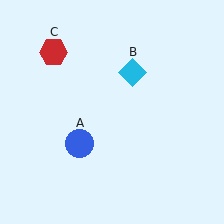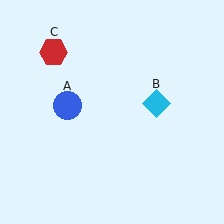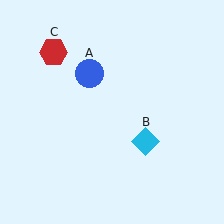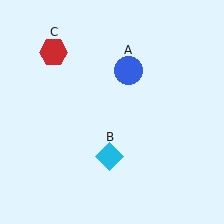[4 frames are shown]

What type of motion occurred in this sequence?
The blue circle (object A), cyan diamond (object B) rotated clockwise around the center of the scene.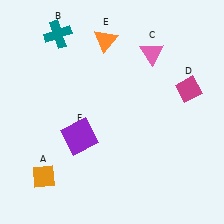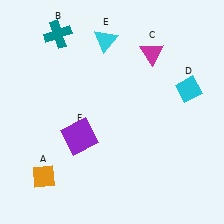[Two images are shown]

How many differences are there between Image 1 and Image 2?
There are 3 differences between the two images.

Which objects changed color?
C changed from pink to magenta. D changed from magenta to cyan. E changed from orange to cyan.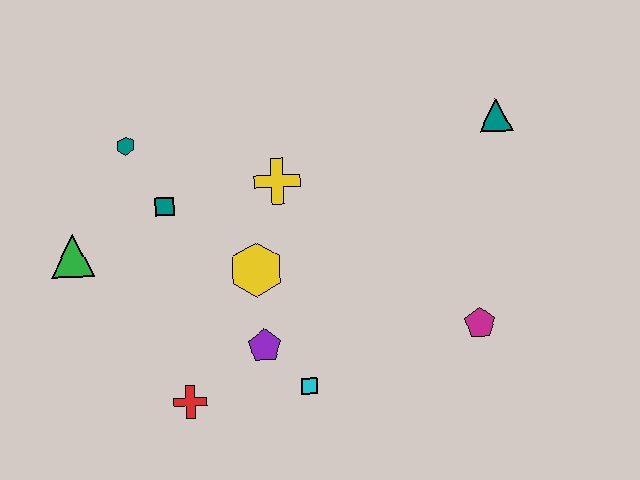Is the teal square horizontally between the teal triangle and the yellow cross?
No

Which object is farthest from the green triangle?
The teal triangle is farthest from the green triangle.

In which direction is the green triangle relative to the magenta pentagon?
The green triangle is to the left of the magenta pentagon.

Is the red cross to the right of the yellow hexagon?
No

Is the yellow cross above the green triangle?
Yes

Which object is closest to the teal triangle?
The magenta pentagon is closest to the teal triangle.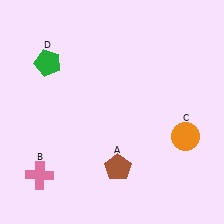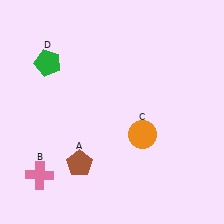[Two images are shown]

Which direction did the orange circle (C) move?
The orange circle (C) moved left.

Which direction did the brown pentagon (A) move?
The brown pentagon (A) moved left.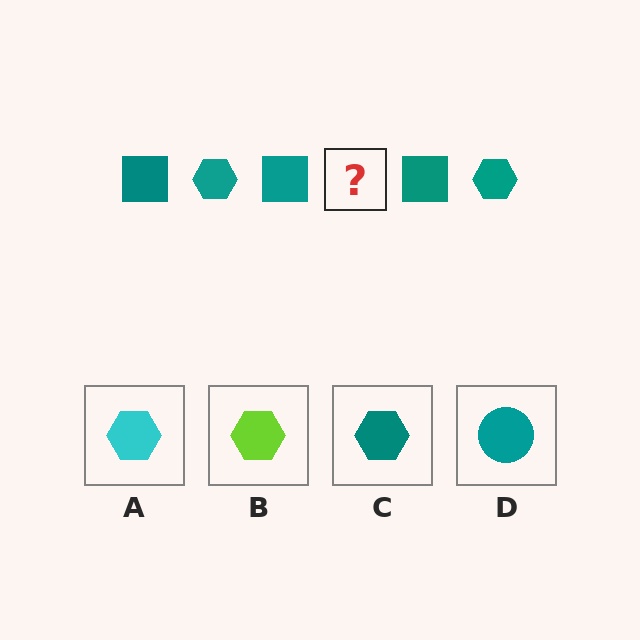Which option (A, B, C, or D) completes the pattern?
C.